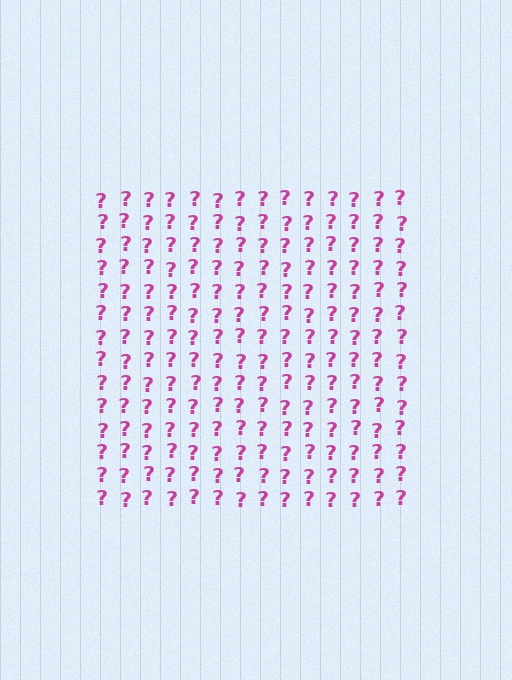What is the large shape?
The large shape is a square.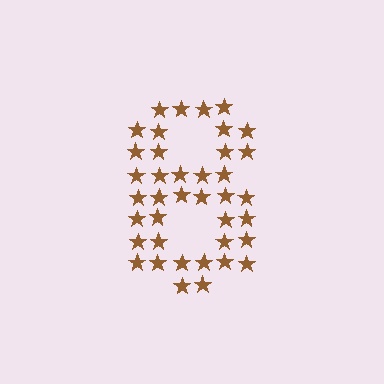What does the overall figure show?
The overall figure shows the digit 8.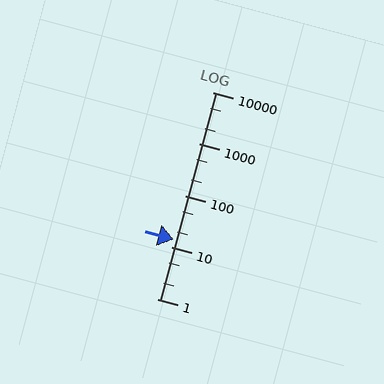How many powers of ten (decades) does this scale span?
The scale spans 4 decades, from 1 to 10000.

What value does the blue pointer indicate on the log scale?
The pointer indicates approximately 14.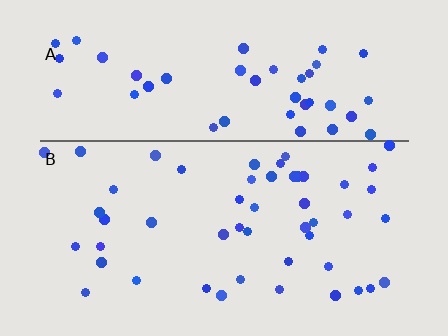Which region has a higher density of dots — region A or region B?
A (the top).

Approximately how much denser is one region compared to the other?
Approximately 1.0× — region A over region B.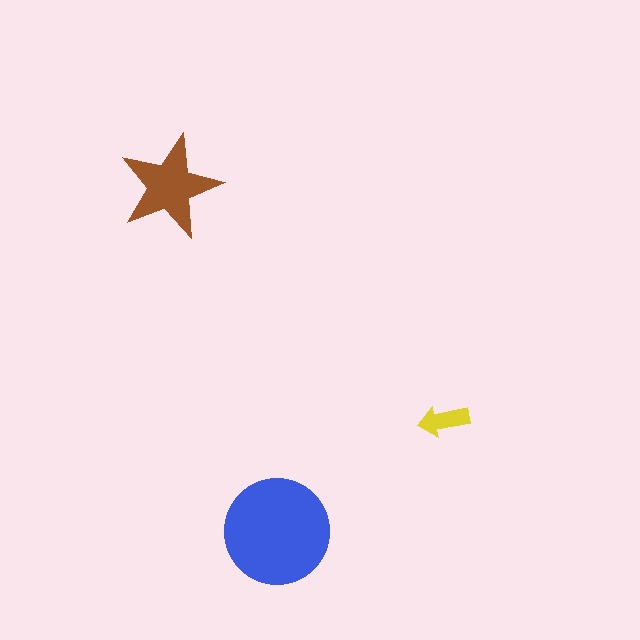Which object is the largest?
The blue circle.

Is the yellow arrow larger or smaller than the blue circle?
Smaller.